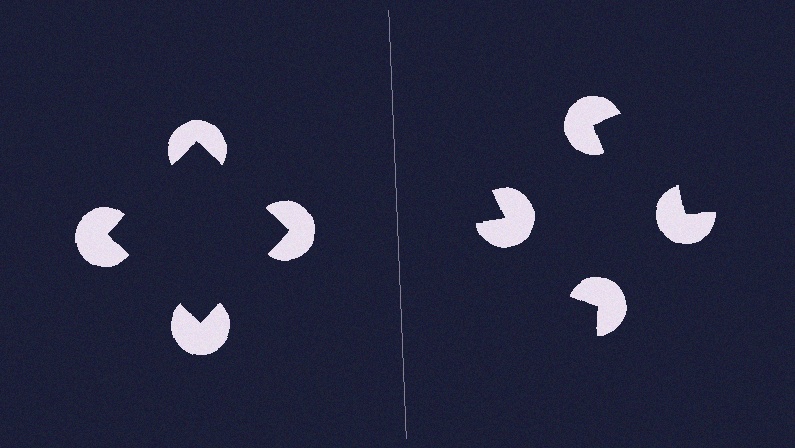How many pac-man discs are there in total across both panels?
8 — 4 on each side.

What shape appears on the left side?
An illusory square.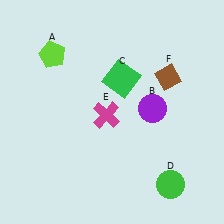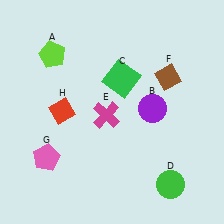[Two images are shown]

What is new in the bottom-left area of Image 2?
A pink pentagon (G) was added in the bottom-left area of Image 2.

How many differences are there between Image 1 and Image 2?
There are 2 differences between the two images.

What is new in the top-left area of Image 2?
A red diamond (H) was added in the top-left area of Image 2.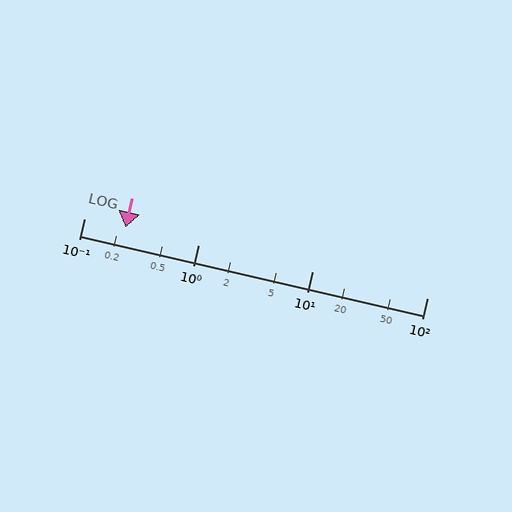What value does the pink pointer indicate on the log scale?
The pointer indicates approximately 0.23.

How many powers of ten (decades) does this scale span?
The scale spans 3 decades, from 0.1 to 100.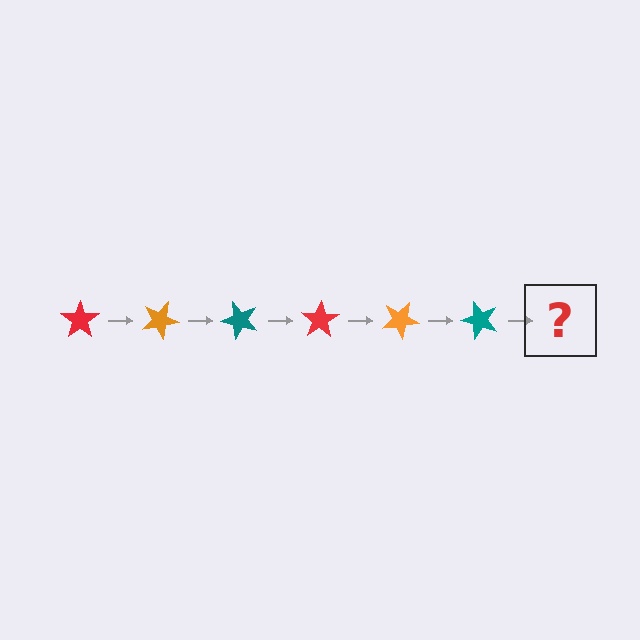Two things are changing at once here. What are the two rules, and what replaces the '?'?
The two rules are that it rotates 25 degrees each step and the color cycles through red, orange, and teal. The '?' should be a red star, rotated 150 degrees from the start.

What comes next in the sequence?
The next element should be a red star, rotated 150 degrees from the start.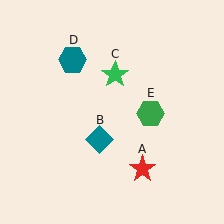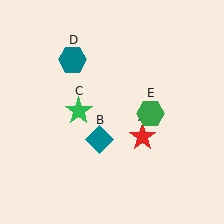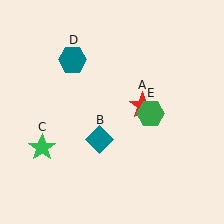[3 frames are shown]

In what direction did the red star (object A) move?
The red star (object A) moved up.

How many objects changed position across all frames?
2 objects changed position: red star (object A), green star (object C).